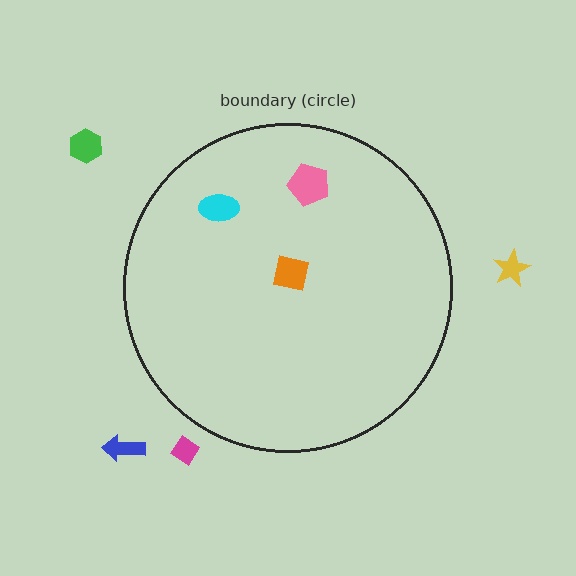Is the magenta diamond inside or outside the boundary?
Outside.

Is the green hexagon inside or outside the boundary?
Outside.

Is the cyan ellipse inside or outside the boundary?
Inside.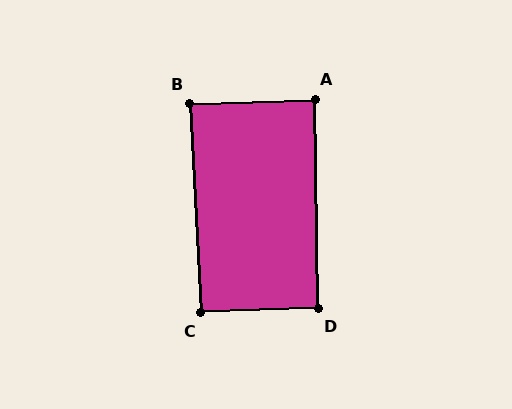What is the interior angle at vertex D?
Approximately 91 degrees (approximately right).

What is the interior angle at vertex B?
Approximately 89 degrees (approximately right).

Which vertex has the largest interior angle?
C, at approximately 91 degrees.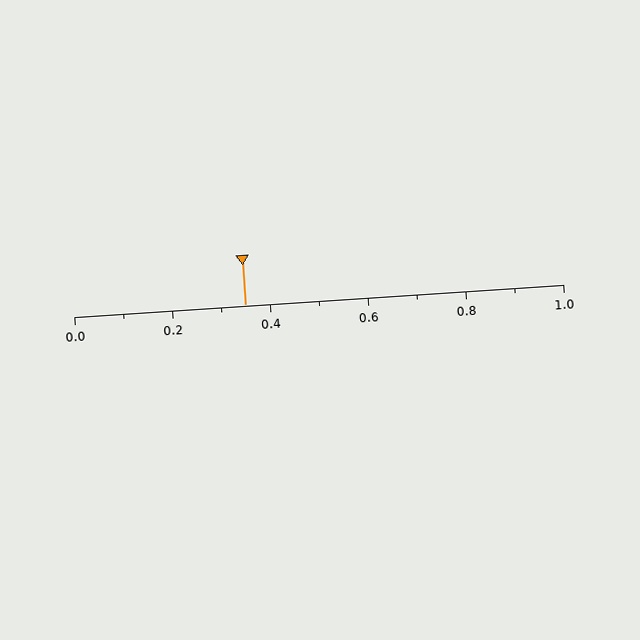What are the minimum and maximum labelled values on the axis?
The axis runs from 0.0 to 1.0.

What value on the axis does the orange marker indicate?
The marker indicates approximately 0.35.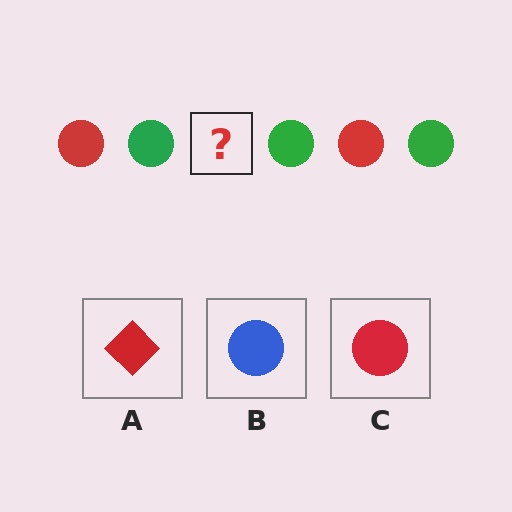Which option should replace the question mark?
Option C.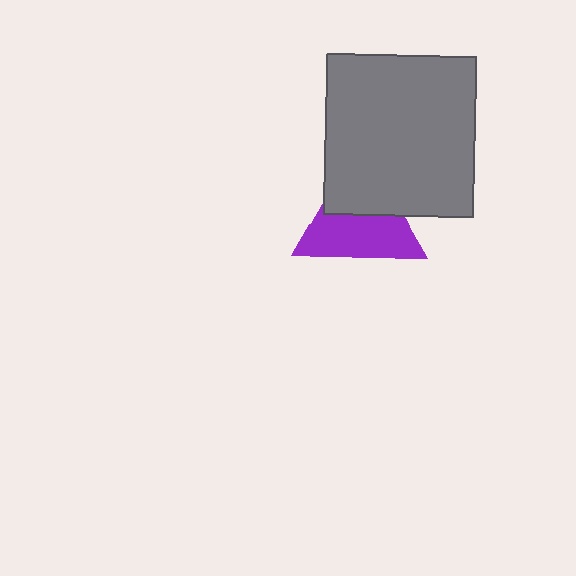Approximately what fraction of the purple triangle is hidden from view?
Roughly 41% of the purple triangle is hidden behind the gray rectangle.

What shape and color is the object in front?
The object in front is a gray rectangle.